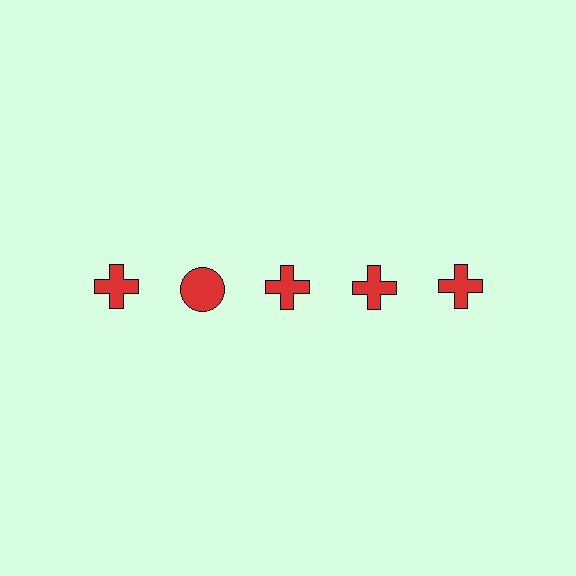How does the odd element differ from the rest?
It has a different shape: circle instead of cross.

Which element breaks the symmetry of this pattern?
The red circle in the top row, second from left column breaks the symmetry. All other shapes are red crosses.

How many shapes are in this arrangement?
There are 5 shapes arranged in a grid pattern.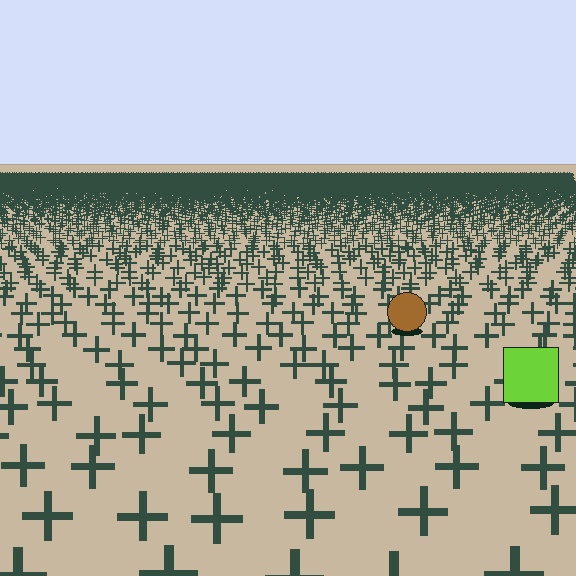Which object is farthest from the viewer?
The brown circle is farthest from the viewer. It appears smaller and the ground texture around it is denser.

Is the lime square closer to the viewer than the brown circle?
Yes. The lime square is closer — you can tell from the texture gradient: the ground texture is coarser near it.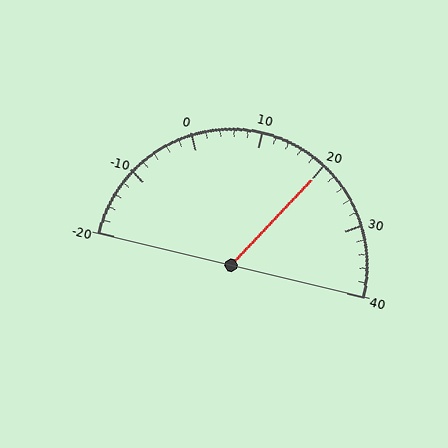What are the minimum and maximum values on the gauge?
The gauge ranges from -20 to 40.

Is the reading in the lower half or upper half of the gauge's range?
The reading is in the upper half of the range (-20 to 40).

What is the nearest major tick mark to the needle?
The nearest major tick mark is 20.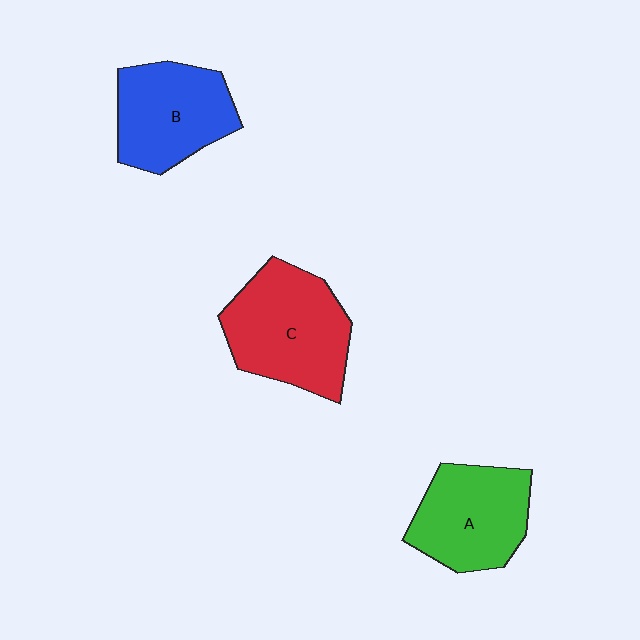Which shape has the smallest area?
Shape B (blue).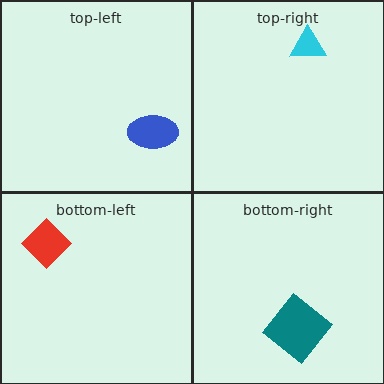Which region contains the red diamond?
The bottom-left region.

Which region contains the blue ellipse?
The top-left region.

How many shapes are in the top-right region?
1.